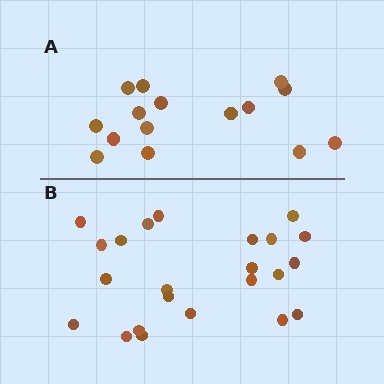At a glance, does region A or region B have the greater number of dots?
Region B (the bottom region) has more dots.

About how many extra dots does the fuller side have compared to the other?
Region B has roughly 8 or so more dots than region A.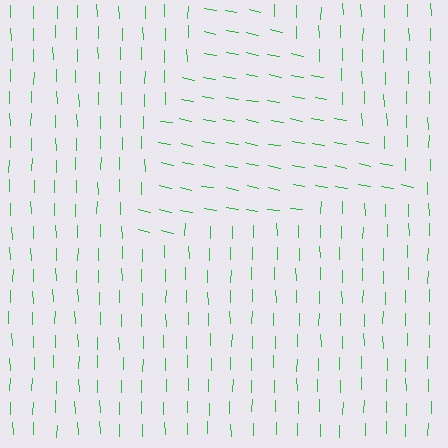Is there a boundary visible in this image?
Yes, there is a texture boundary formed by a change in line orientation.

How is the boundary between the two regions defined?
The boundary is defined purely by a change in line orientation (approximately 79 degrees difference). All lines are the same color and thickness.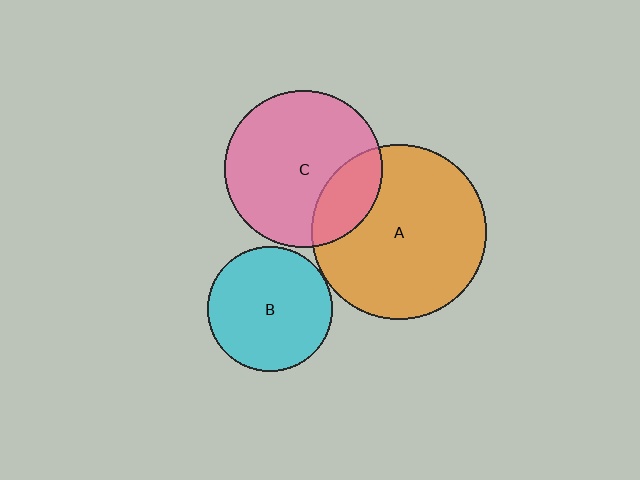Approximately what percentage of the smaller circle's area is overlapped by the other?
Approximately 20%.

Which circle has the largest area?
Circle A (orange).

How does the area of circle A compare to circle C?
Approximately 1.2 times.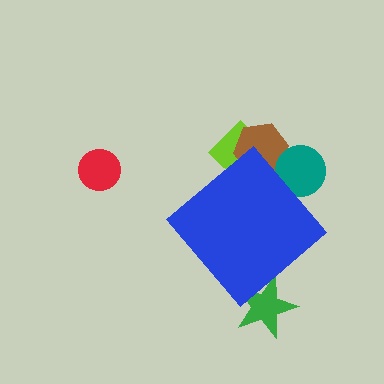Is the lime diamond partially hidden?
Yes, the lime diamond is partially hidden behind the blue diamond.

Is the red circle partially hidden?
No, the red circle is fully visible.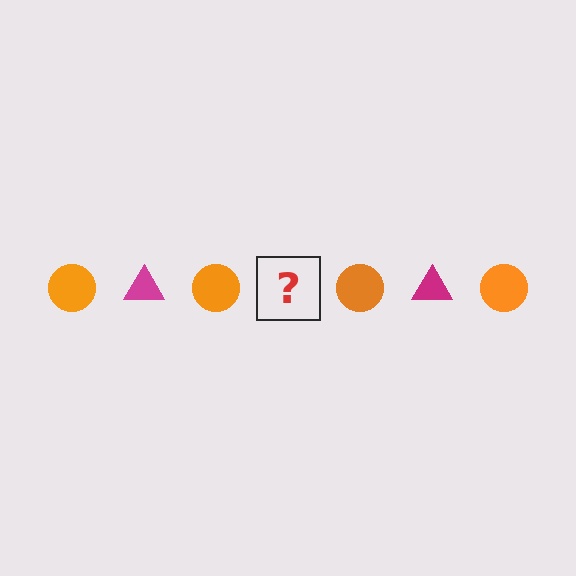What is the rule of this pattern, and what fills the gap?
The rule is that the pattern alternates between orange circle and magenta triangle. The gap should be filled with a magenta triangle.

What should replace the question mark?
The question mark should be replaced with a magenta triangle.